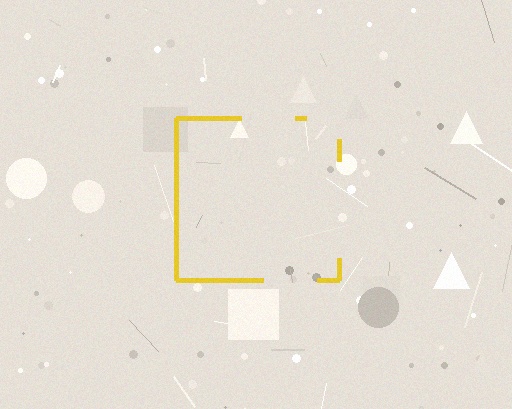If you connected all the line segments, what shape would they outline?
They would outline a square.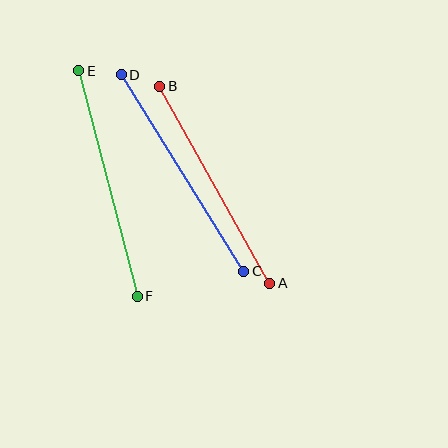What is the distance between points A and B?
The distance is approximately 226 pixels.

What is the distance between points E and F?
The distance is approximately 233 pixels.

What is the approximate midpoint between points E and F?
The midpoint is at approximately (108, 183) pixels.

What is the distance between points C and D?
The distance is approximately 232 pixels.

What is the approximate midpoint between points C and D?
The midpoint is at approximately (182, 173) pixels.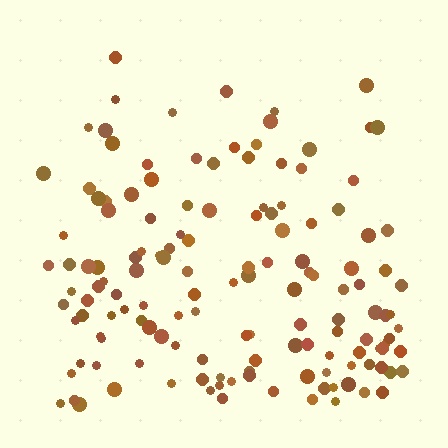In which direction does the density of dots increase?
From top to bottom, with the bottom side densest.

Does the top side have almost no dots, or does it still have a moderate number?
Still a moderate number, just noticeably fewer than the bottom.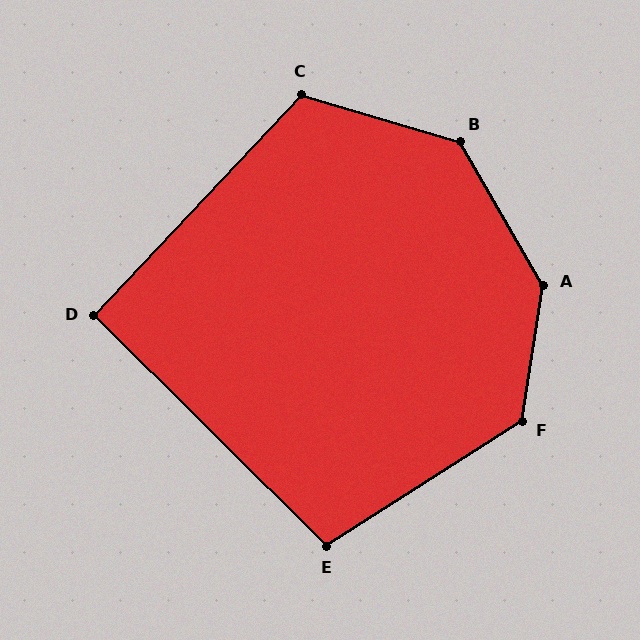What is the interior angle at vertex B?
Approximately 137 degrees (obtuse).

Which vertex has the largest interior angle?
A, at approximately 141 degrees.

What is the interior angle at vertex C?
Approximately 117 degrees (obtuse).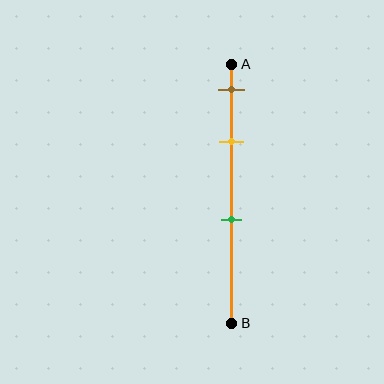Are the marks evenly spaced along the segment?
No, the marks are not evenly spaced.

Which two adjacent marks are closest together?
The brown and yellow marks are the closest adjacent pair.